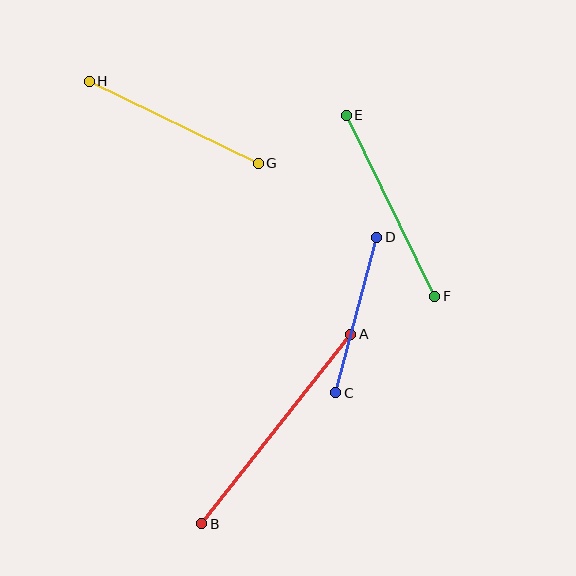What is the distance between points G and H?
The distance is approximately 188 pixels.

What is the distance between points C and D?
The distance is approximately 160 pixels.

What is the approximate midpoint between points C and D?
The midpoint is at approximately (356, 315) pixels.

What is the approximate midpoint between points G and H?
The midpoint is at approximately (174, 122) pixels.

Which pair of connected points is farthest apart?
Points A and B are farthest apart.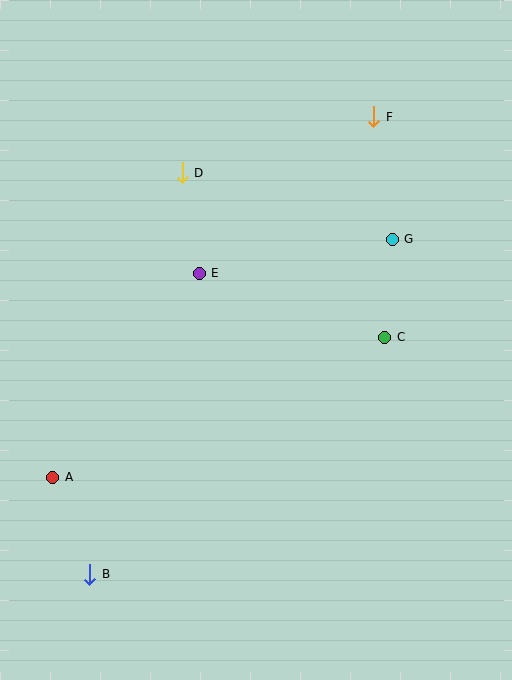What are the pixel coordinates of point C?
Point C is at (384, 337).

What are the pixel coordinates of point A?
Point A is at (53, 477).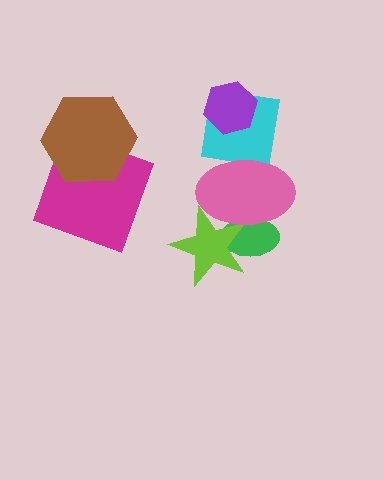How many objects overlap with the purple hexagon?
1 object overlaps with the purple hexagon.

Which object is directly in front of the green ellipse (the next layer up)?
The lime star is directly in front of the green ellipse.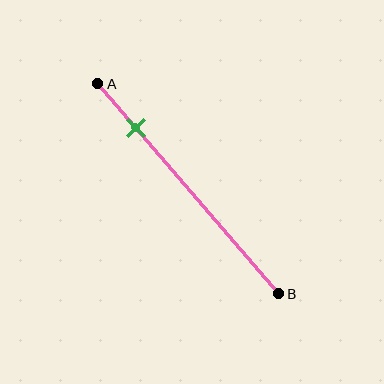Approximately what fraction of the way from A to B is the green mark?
The green mark is approximately 20% of the way from A to B.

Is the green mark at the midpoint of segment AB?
No, the mark is at about 20% from A, not at the 50% midpoint.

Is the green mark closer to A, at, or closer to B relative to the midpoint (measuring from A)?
The green mark is closer to point A than the midpoint of segment AB.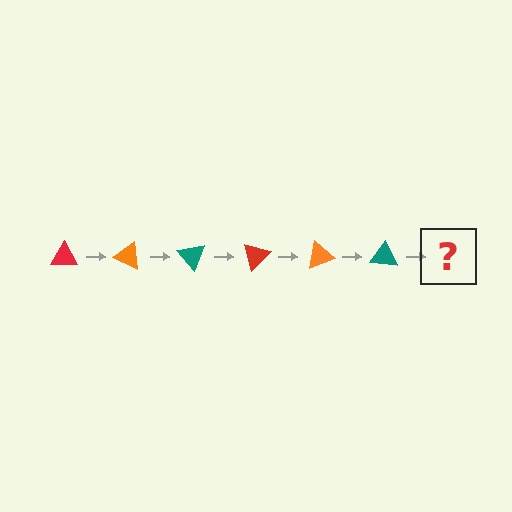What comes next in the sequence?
The next element should be a red triangle, rotated 150 degrees from the start.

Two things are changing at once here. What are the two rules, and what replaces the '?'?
The two rules are that it rotates 25 degrees each step and the color cycles through red, orange, and teal. The '?' should be a red triangle, rotated 150 degrees from the start.